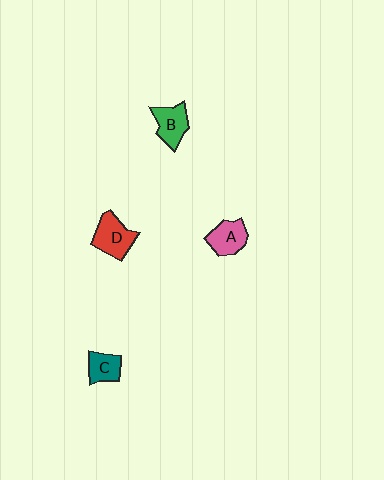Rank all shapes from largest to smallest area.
From largest to smallest: D (red), B (green), A (pink), C (teal).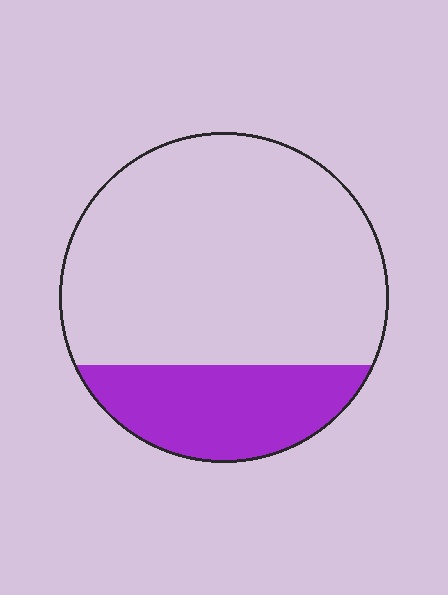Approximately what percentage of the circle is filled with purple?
Approximately 25%.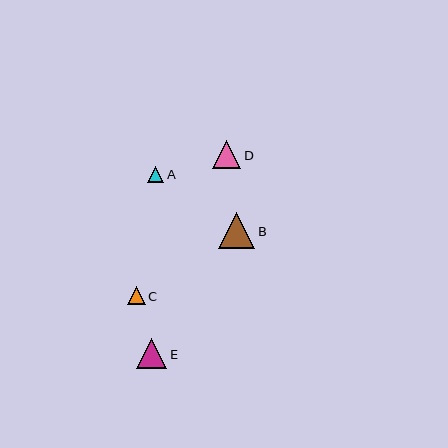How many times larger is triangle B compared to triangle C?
Triangle B is approximately 2.0 times the size of triangle C.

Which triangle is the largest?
Triangle B is the largest with a size of approximately 36 pixels.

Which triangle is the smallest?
Triangle A is the smallest with a size of approximately 16 pixels.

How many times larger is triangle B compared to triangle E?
Triangle B is approximately 1.2 times the size of triangle E.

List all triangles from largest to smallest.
From largest to smallest: B, E, D, C, A.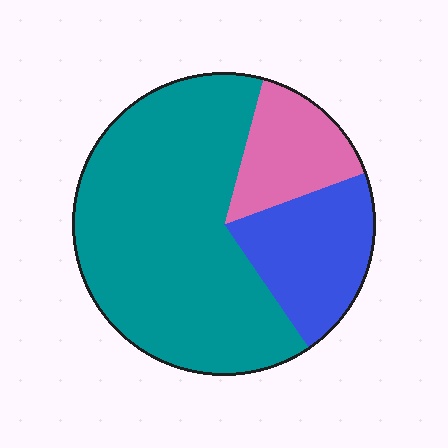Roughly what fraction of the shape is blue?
Blue takes up about one fifth (1/5) of the shape.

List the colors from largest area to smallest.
From largest to smallest: teal, blue, pink.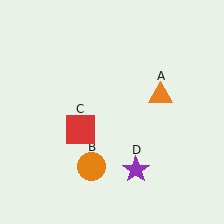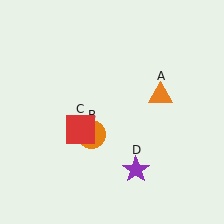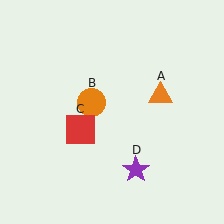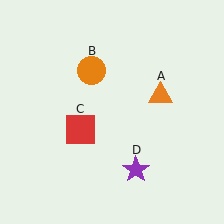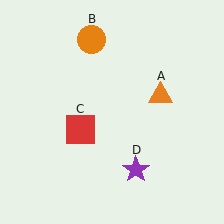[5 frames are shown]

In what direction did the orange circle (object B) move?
The orange circle (object B) moved up.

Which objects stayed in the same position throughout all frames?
Orange triangle (object A) and red square (object C) and purple star (object D) remained stationary.